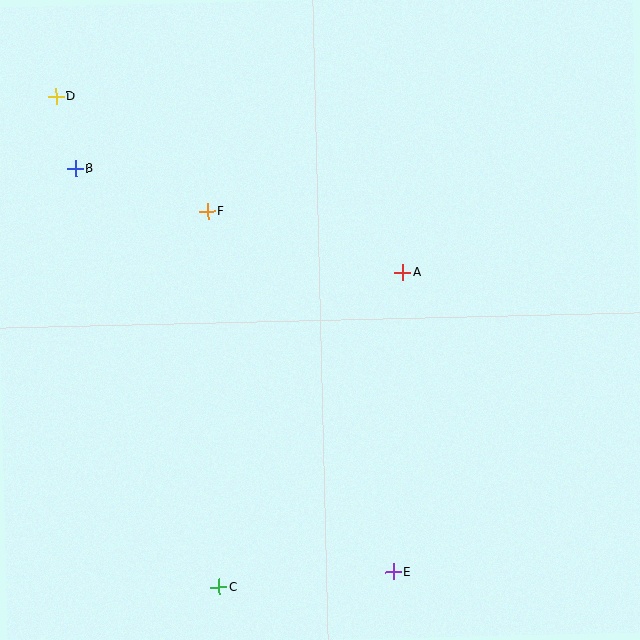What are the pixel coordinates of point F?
Point F is at (208, 211).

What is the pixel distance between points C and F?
The distance between C and F is 376 pixels.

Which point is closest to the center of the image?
Point A at (403, 272) is closest to the center.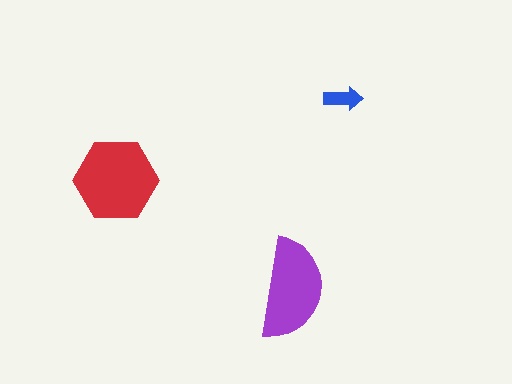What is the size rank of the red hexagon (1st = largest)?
1st.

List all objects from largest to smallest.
The red hexagon, the purple semicircle, the blue arrow.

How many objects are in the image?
There are 3 objects in the image.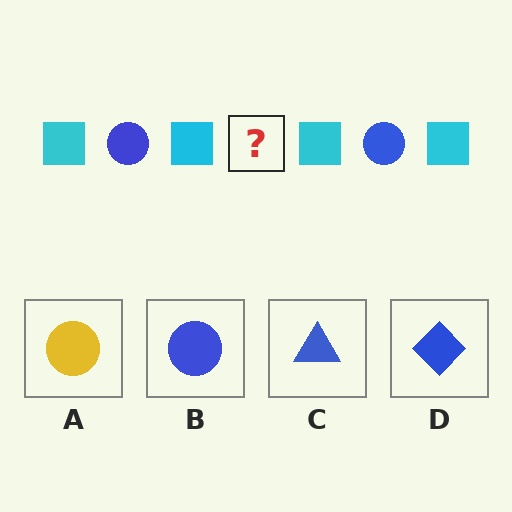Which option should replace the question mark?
Option B.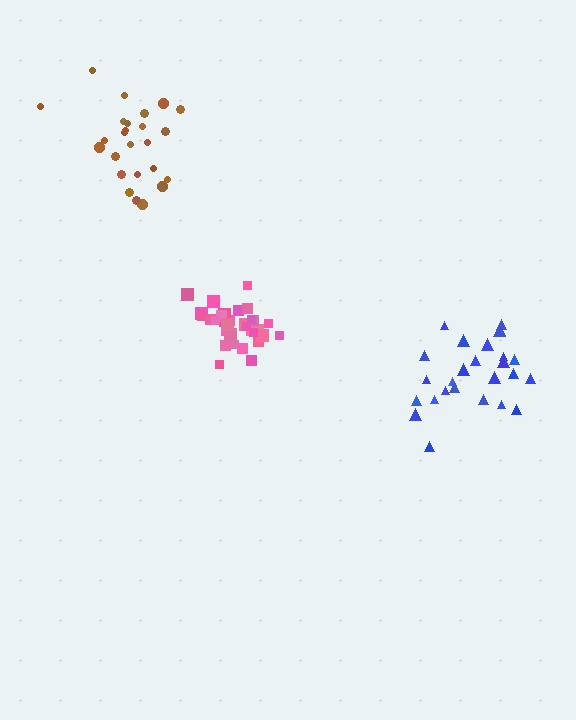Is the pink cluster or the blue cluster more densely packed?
Pink.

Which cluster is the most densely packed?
Pink.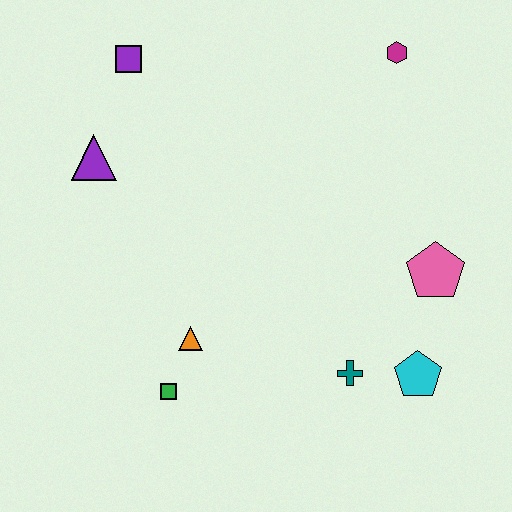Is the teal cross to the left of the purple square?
No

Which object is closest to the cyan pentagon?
The teal cross is closest to the cyan pentagon.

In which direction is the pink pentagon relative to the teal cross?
The pink pentagon is above the teal cross.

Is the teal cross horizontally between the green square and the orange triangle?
No